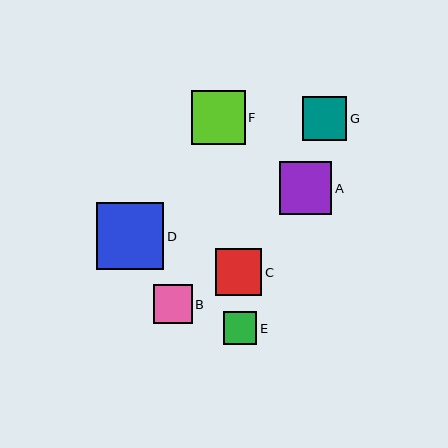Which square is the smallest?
Square E is the smallest with a size of approximately 33 pixels.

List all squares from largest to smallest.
From largest to smallest: D, F, A, C, G, B, E.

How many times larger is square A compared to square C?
Square A is approximately 1.1 times the size of square C.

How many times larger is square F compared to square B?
Square F is approximately 1.4 times the size of square B.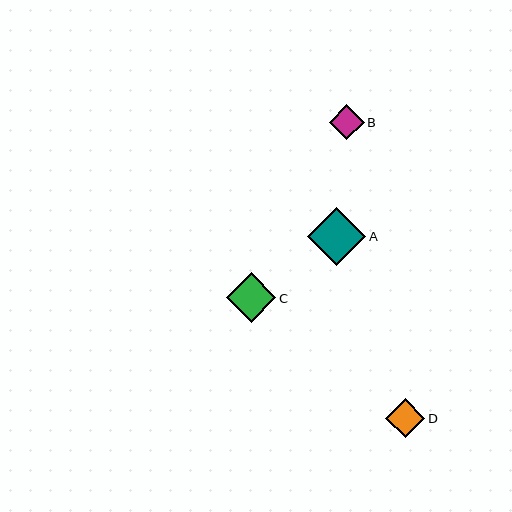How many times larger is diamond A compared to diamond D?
Diamond A is approximately 1.5 times the size of diamond D.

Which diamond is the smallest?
Diamond B is the smallest with a size of approximately 35 pixels.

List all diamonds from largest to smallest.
From largest to smallest: A, C, D, B.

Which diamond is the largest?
Diamond A is the largest with a size of approximately 58 pixels.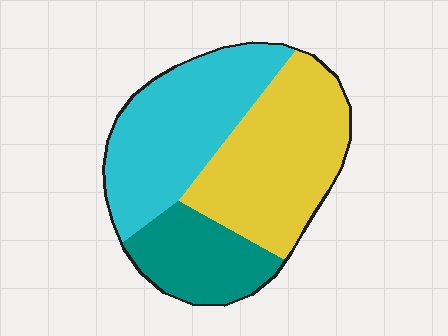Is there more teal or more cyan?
Cyan.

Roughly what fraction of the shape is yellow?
Yellow takes up about two fifths (2/5) of the shape.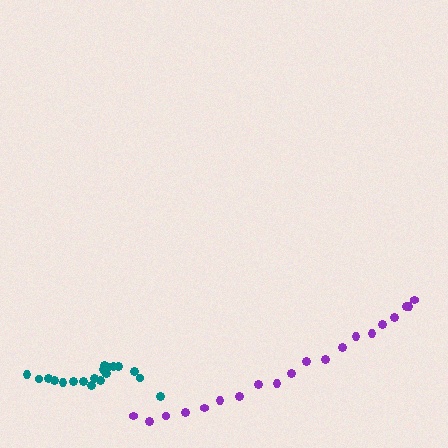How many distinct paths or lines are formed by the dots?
There are 2 distinct paths.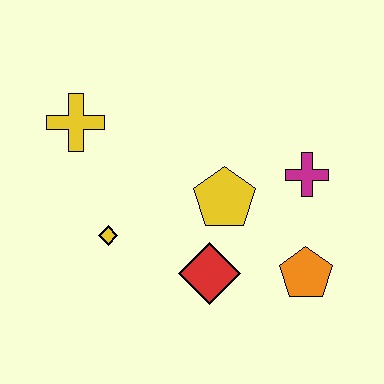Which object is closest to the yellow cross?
The yellow diamond is closest to the yellow cross.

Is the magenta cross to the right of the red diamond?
Yes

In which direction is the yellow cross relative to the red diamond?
The yellow cross is above the red diamond.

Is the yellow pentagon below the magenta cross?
Yes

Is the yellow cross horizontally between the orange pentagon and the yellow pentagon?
No